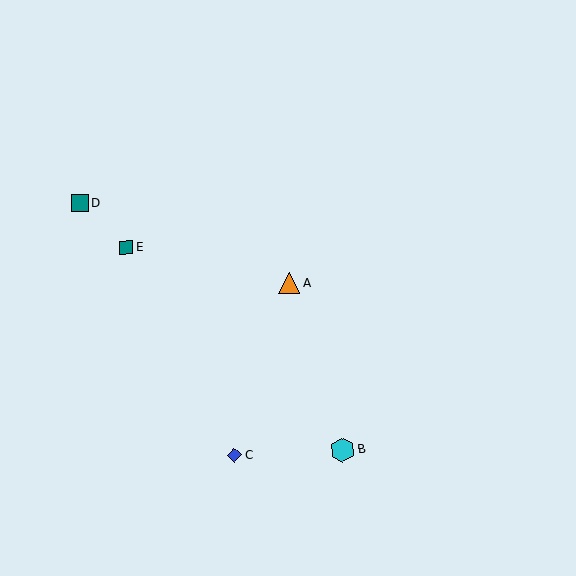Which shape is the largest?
The cyan hexagon (labeled B) is the largest.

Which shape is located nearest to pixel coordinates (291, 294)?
The orange triangle (labeled A) at (289, 283) is nearest to that location.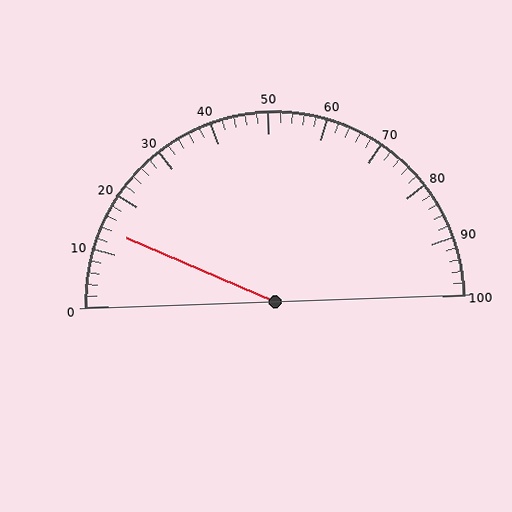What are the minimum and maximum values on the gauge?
The gauge ranges from 0 to 100.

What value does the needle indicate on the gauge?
The needle indicates approximately 14.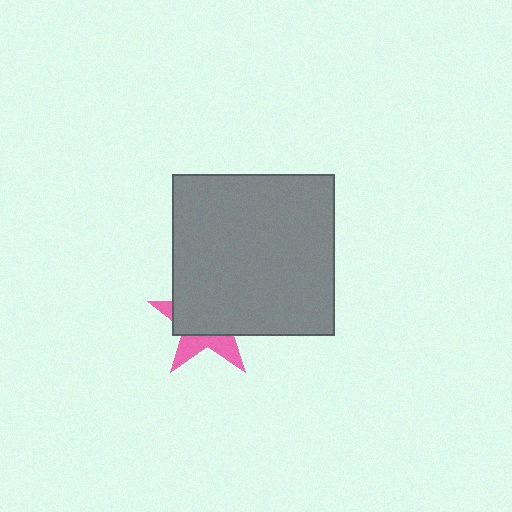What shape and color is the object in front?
The object in front is a gray square.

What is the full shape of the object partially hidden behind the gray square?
The partially hidden object is a pink star.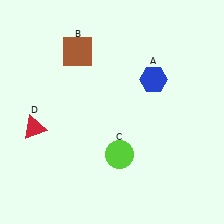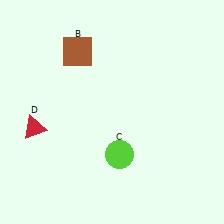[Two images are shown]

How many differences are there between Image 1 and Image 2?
There is 1 difference between the two images.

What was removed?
The blue hexagon (A) was removed in Image 2.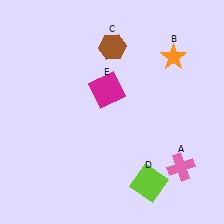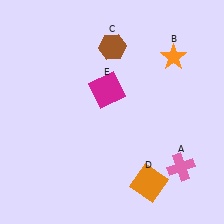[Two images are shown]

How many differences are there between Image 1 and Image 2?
There is 1 difference between the two images.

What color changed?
The square (D) changed from lime in Image 1 to orange in Image 2.